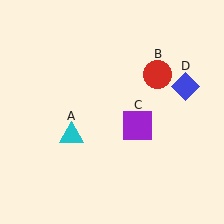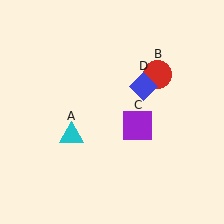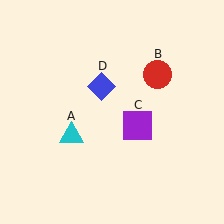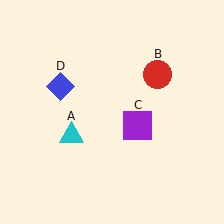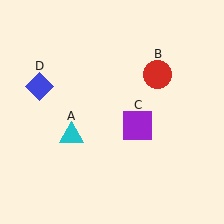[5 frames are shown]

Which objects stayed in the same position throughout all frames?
Cyan triangle (object A) and red circle (object B) and purple square (object C) remained stationary.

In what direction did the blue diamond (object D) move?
The blue diamond (object D) moved left.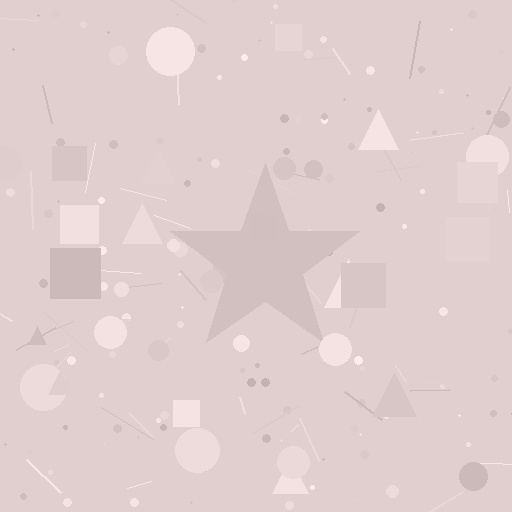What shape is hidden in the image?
A star is hidden in the image.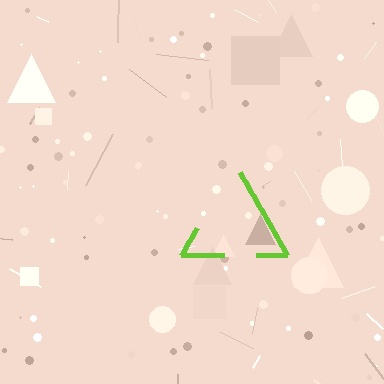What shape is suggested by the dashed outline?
The dashed outline suggests a triangle.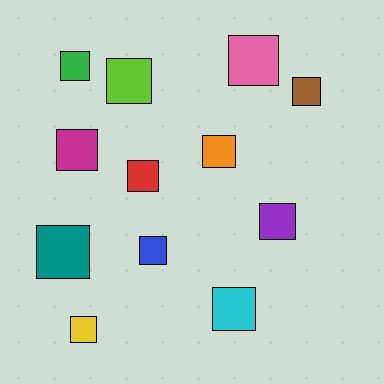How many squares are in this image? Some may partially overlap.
There are 12 squares.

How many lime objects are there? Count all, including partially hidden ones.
There is 1 lime object.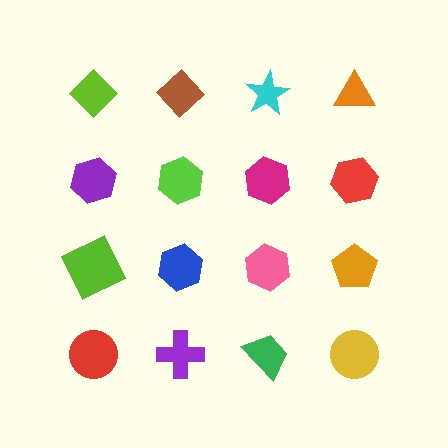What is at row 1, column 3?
A cyan star.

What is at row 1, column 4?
An orange triangle.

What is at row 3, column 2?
A blue hexagon.